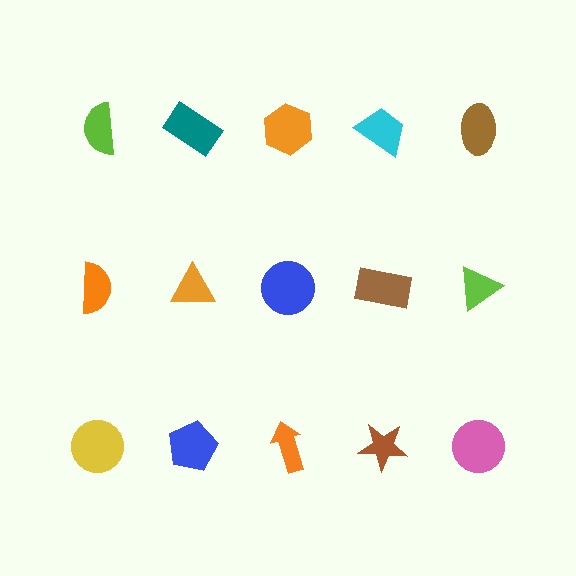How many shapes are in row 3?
5 shapes.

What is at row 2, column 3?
A blue circle.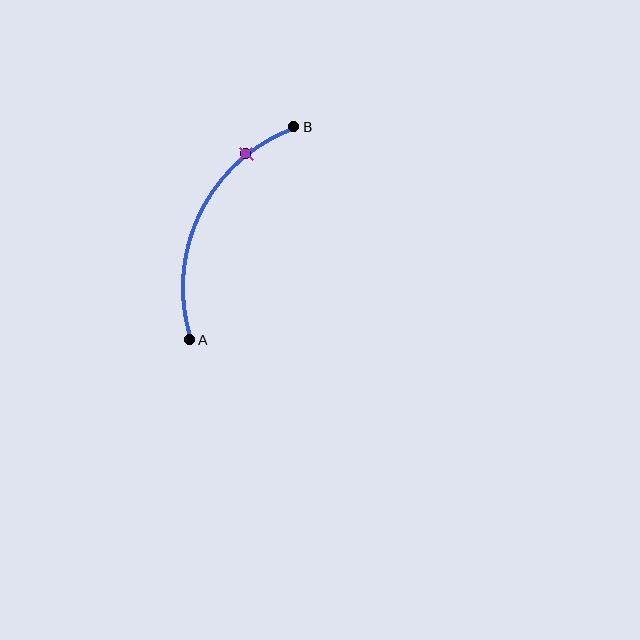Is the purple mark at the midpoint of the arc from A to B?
No. The purple mark lies on the arc but is closer to endpoint B. The arc midpoint would be at the point on the curve equidistant along the arc from both A and B.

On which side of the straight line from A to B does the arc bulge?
The arc bulges to the left of the straight line connecting A and B.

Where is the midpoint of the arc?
The arc midpoint is the point on the curve farthest from the straight line joining A and B. It sits to the left of that line.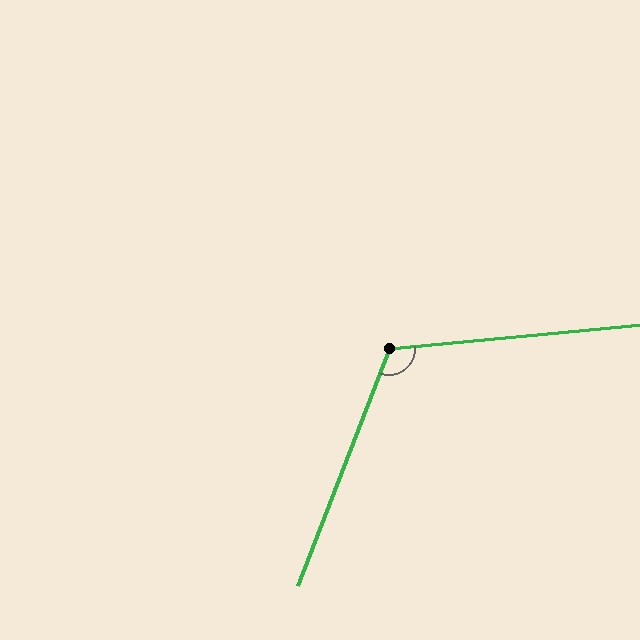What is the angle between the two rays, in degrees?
Approximately 117 degrees.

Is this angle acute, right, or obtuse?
It is obtuse.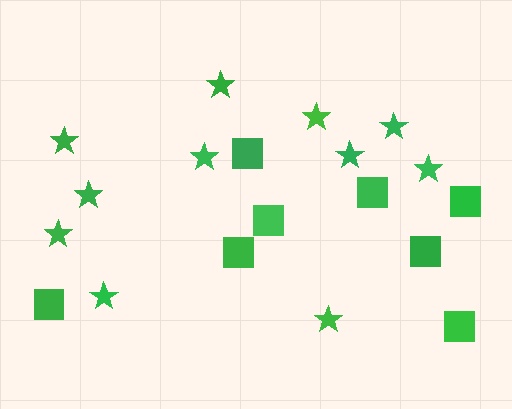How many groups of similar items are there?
There are 2 groups: one group of stars (11) and one group of squares (8).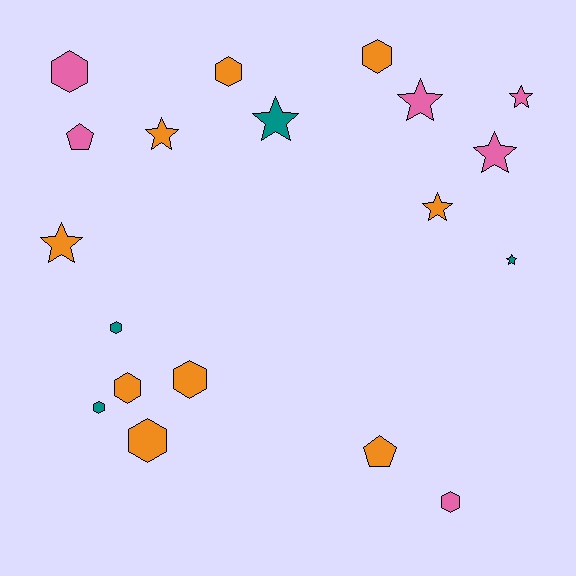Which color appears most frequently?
Orange, with 9 objects.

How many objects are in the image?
There are 19 objects.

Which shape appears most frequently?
Hexagon, with 9 objects.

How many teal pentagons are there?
There are no teal pentagons.